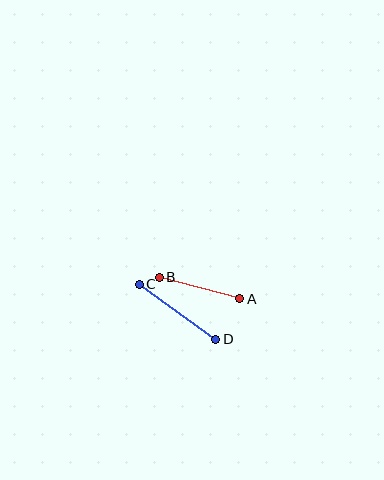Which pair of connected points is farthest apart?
Points C and D are farthest apart.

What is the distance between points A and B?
The distance is approximately 83 pixels.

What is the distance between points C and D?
The distance is approximately 94 pixels.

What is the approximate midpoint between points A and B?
The midpoint is at approximately (200, 288) pixels.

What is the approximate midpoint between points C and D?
The midpoint is at approximately (177, 312) pixels.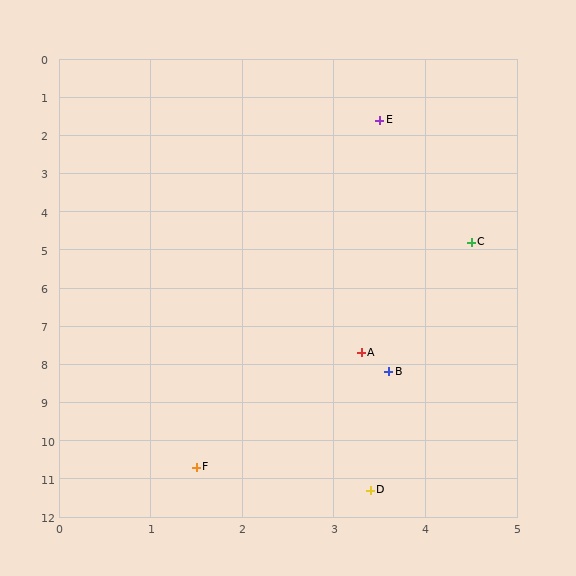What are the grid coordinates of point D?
Point D is at approximately (3.4, 11.3).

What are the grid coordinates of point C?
Point C is at approximately (4.5, 4.8).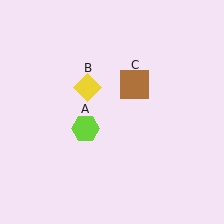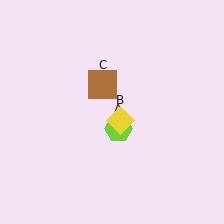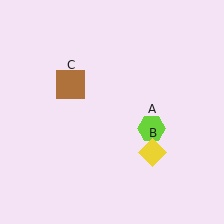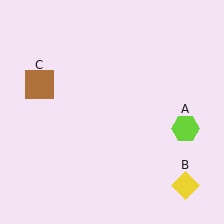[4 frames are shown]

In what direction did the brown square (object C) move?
The brown square (object C) moved left.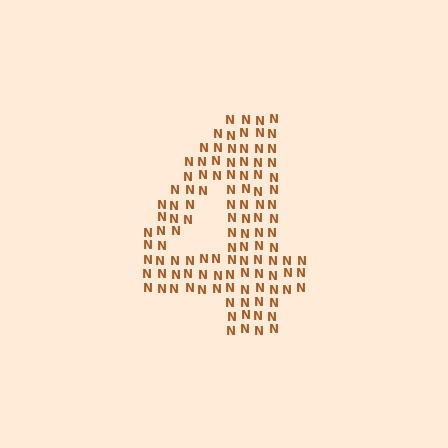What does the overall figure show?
The overall figure shows the digit 4.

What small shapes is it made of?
It is made of small letter N's.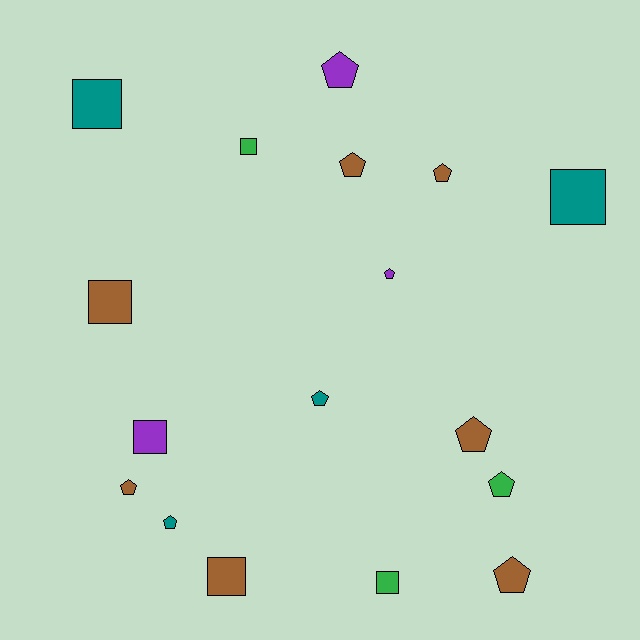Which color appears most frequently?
Brown, with 7 objects.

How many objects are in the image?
There are 17 objects.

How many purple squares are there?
There is 1 purple square.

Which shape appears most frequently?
Pentagon, with 10 objects.